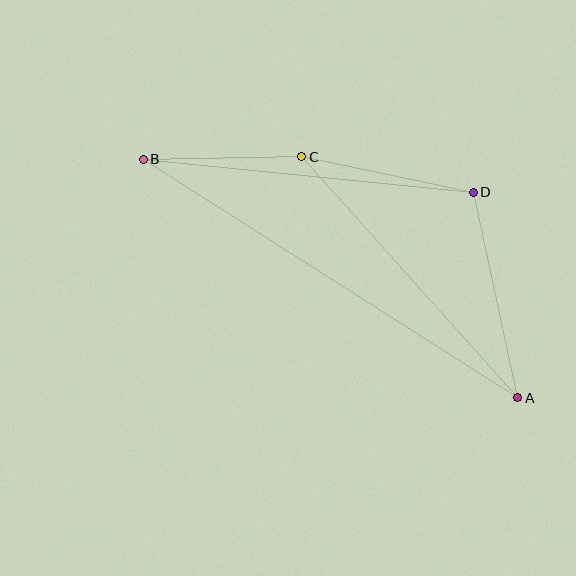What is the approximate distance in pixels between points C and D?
The distance between C and D is approximately 175 pixels.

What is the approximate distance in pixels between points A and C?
The distance between A and C is approximately 324 pixels.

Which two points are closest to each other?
Points B and C are closest to each other.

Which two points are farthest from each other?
Points A and B are farthest from each other.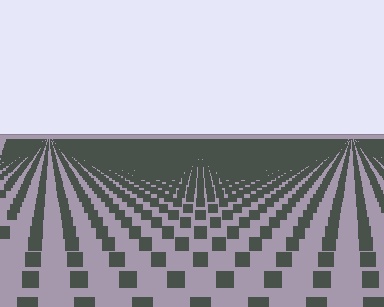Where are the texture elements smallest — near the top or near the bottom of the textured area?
Near the top.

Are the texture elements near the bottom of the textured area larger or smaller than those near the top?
Larger. Near the bottom, elements are closer to the viewer and appear at a bigger on-screen size.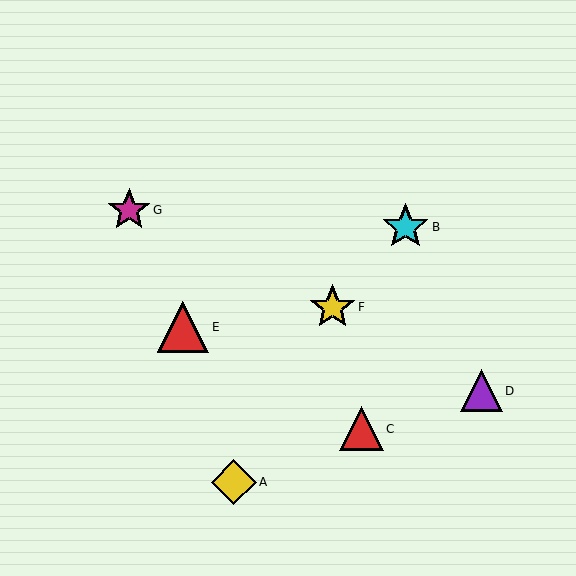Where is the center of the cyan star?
The center of the cyan star is at (405, 227).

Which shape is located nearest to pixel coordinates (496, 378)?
The purple triangle (labeled D) at (481, 391) is nearest to that location.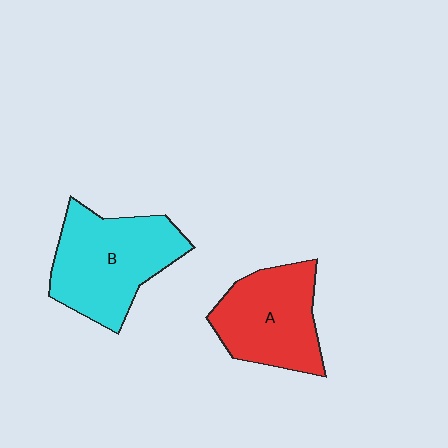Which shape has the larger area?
Shape B (cyan).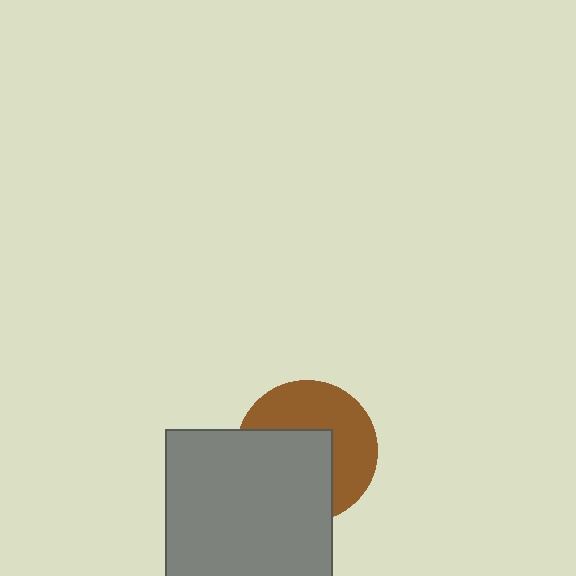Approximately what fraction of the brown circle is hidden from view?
Roughly 50% of the brown circle is hidden behind the gray square.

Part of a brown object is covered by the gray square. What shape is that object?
It is a circle.